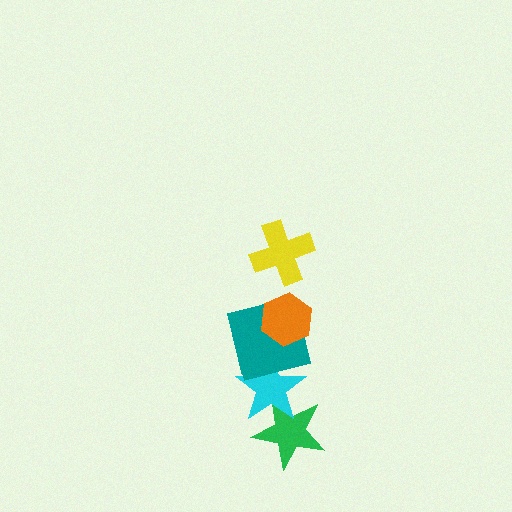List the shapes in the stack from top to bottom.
From top to bottom: the yellow cross, the orange hexagon, the teal square, the cyan star, the green star.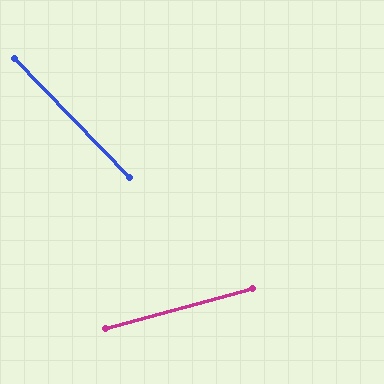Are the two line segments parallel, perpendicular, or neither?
Neither parallel nor perpendicular — they differ by about 61°.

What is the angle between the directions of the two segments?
Approximately 61 degrees.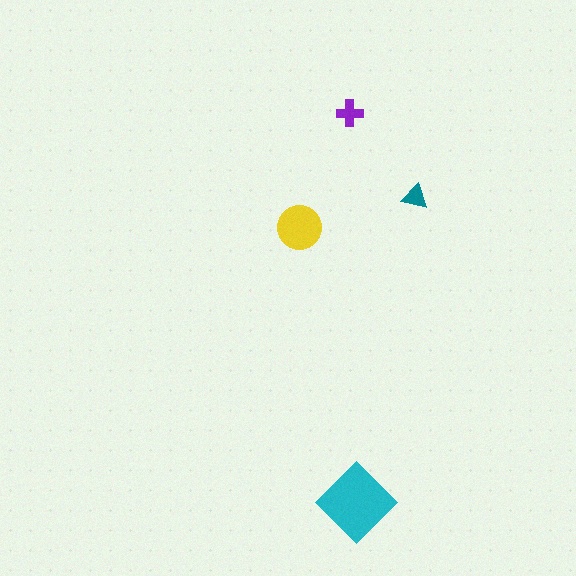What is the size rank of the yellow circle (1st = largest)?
2nd.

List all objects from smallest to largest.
The teal triangle, the purple cross, the yellow circle, the cyan diamond.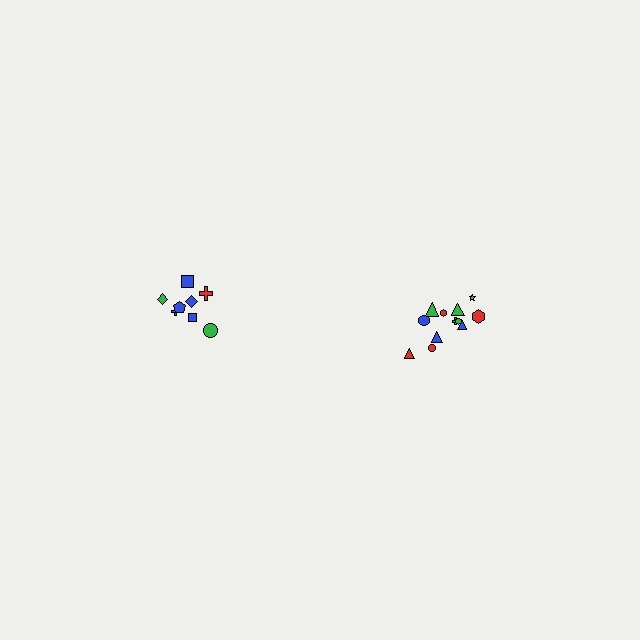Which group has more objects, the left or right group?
The right group.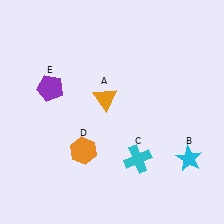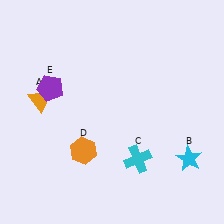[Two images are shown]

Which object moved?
The orange triangle (A) moved left.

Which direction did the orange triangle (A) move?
The orange triangle (A) moved left.